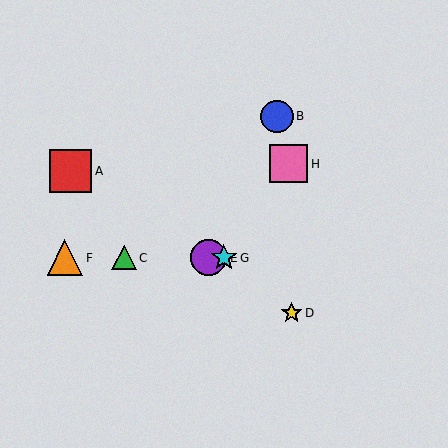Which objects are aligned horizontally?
Objects C, E, F, G are aligned horizontally.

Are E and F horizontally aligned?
Yes, both are at y≈258.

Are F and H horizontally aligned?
No, F is at y≈258 and H is at y≈164.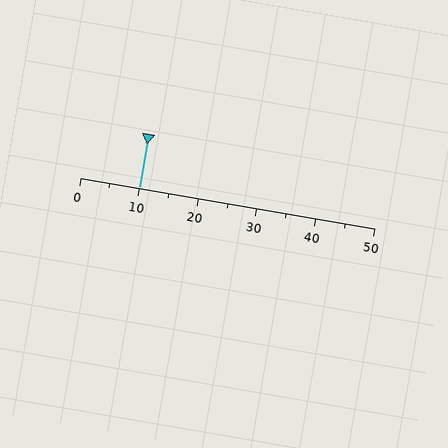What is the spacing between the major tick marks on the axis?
The major ticks are spaced 10 apart.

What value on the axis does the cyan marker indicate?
The marker indicates approximately 10.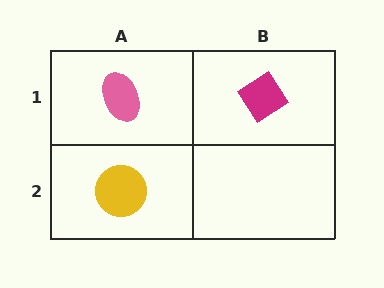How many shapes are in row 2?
1 shape.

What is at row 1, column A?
A pink ellipse.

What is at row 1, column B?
A magenta diamond.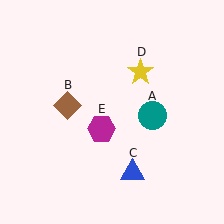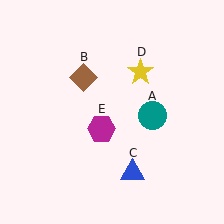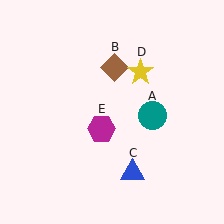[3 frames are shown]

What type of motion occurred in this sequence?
The brown diamond (object B) rotated clockwise around the center of the scene.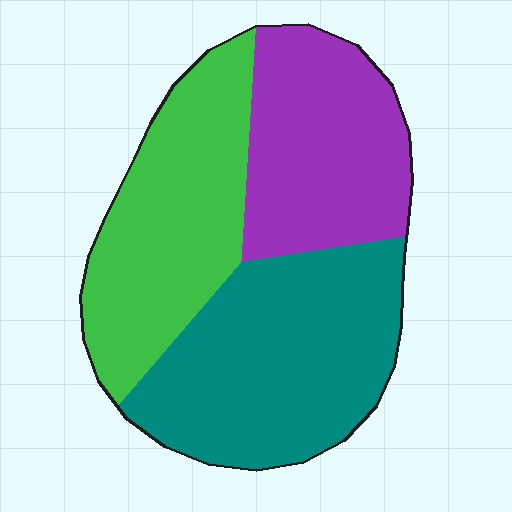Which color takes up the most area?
Teal, at roughly 40%.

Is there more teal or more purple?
Teal.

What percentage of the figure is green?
Green takes up about one third (1/3) of the figure.